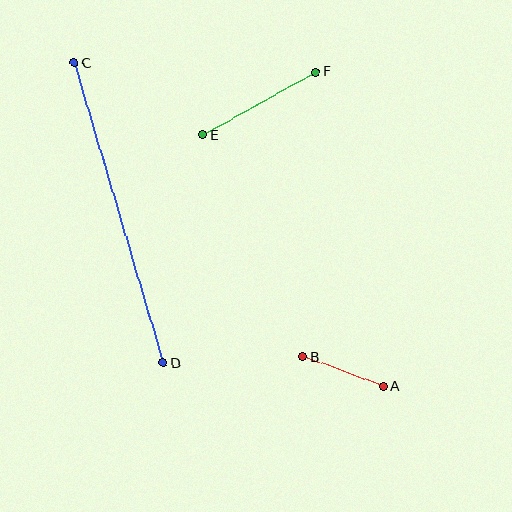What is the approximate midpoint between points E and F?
The midpoint is at approximately (259, 104) pixels.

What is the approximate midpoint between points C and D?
The midpoint is at approximately (118, 213) pixels.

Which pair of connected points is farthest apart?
Points C and D are farthest apart.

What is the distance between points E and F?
The distance is approximately 129 pixels.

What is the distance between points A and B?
The distance is approximately 85 pixels.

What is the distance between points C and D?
The distance is approximately 313 pixels.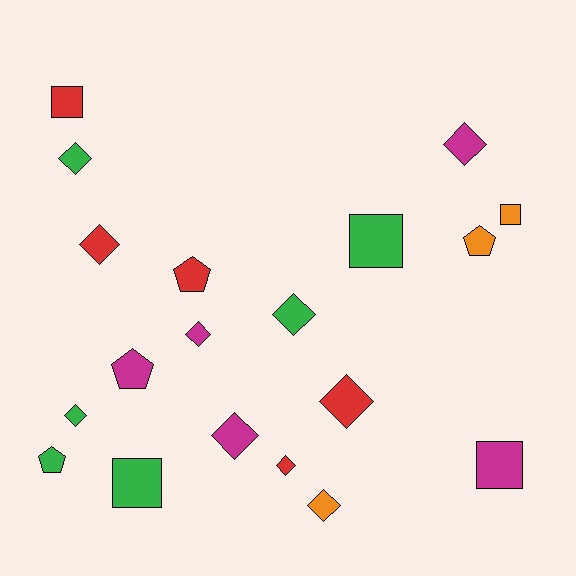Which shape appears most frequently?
Diamond, with 10 objects.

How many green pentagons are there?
There is 1 green pentagon.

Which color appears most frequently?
Green, with 6 objects.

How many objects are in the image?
There are 19 objects.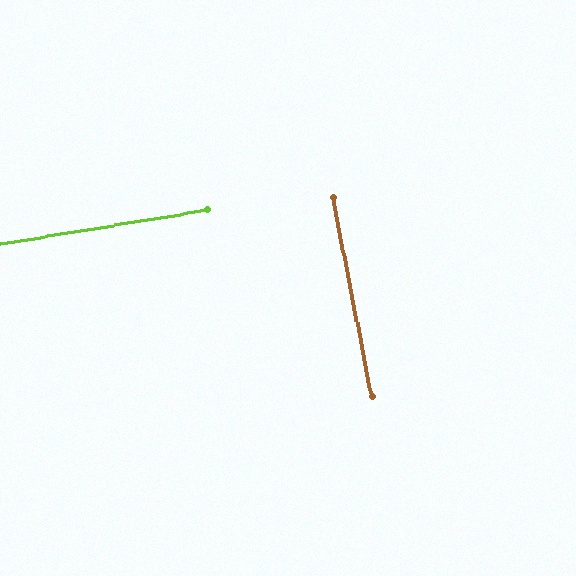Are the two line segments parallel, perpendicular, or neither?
Perpendicular — they meet at approximately 88°.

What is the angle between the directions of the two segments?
Approximately 88 degrees.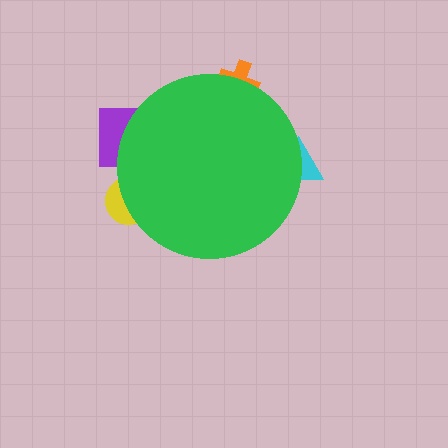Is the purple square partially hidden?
Yes, the purple square is partially hidden behind the green circle.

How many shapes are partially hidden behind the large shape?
4 shapes are partially hidden.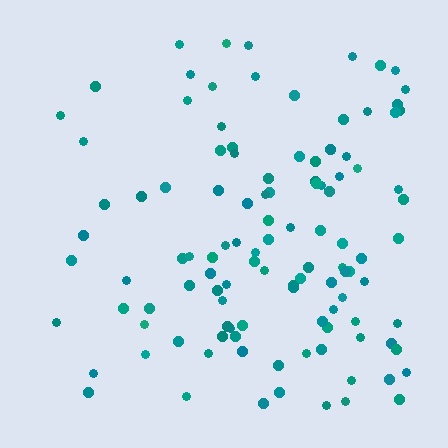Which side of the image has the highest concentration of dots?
The right.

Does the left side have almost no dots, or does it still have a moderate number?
Still a moderate number, just noticeably fewer than the right.